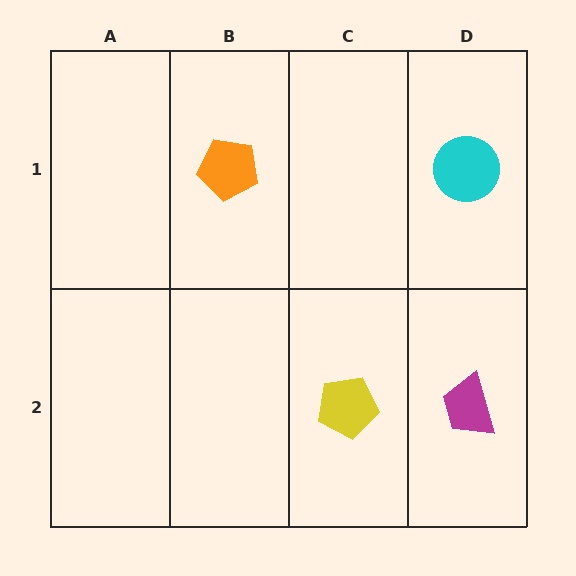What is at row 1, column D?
A cyan circle.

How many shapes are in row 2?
2 shapes.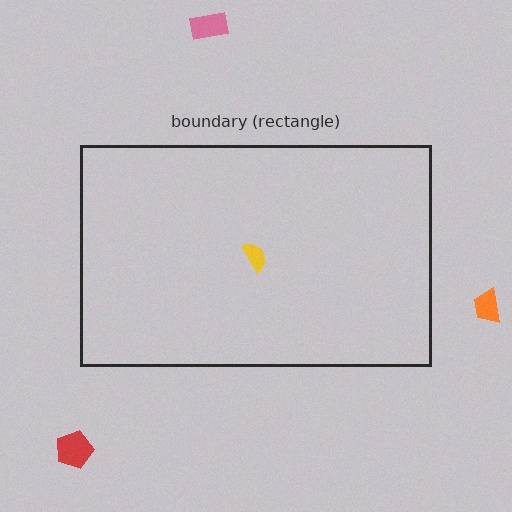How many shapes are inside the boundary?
1 inside, 3 outside.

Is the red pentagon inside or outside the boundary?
Outside.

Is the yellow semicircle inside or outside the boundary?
Inside.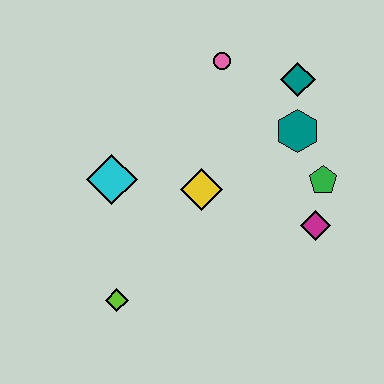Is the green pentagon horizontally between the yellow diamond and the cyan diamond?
No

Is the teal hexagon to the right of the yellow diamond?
Yes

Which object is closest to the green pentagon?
The magenta diamond is closest to the green pentagon.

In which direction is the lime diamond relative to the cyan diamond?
The lime diamond is below the cyan diamond.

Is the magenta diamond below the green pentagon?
Yes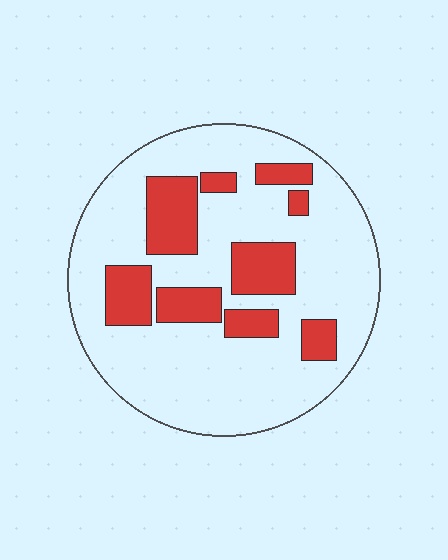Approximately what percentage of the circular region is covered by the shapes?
Approximately 25%.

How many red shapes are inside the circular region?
9.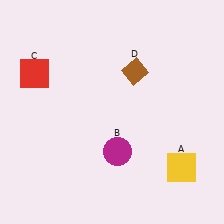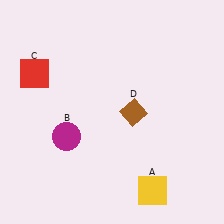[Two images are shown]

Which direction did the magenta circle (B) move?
The magenta circle (B) moved left.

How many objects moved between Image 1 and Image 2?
3 objects moved between the two images.